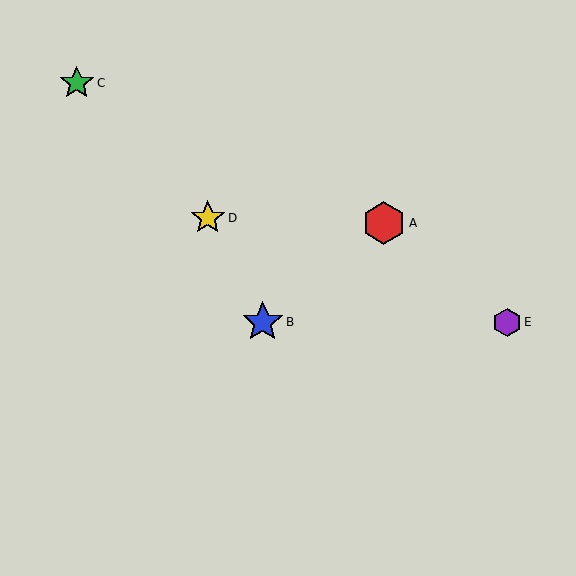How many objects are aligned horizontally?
2 objects (B, E) are aligned horizontally.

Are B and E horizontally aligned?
Yes, both are at y≈322.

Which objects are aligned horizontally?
Objects B, E are aligned horizontally.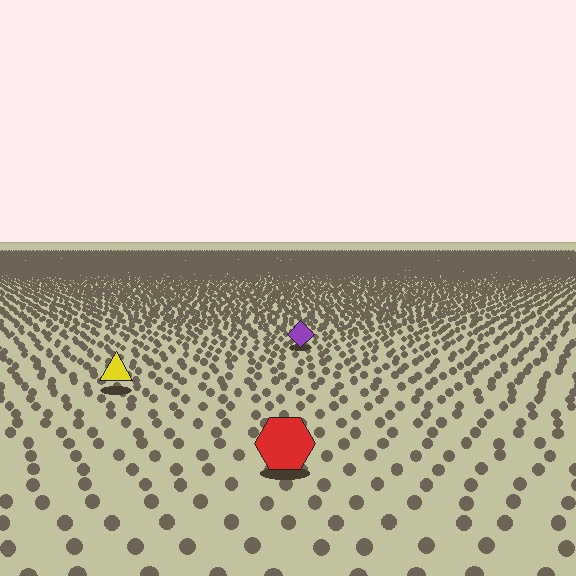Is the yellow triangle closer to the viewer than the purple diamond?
Yes. The yellow triangle is closer — you can tell from the texture gradient: the ground texture is coarser near it.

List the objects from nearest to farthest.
From nearest to farthest: the red hexagon, the yellow triangle, the purple diamond.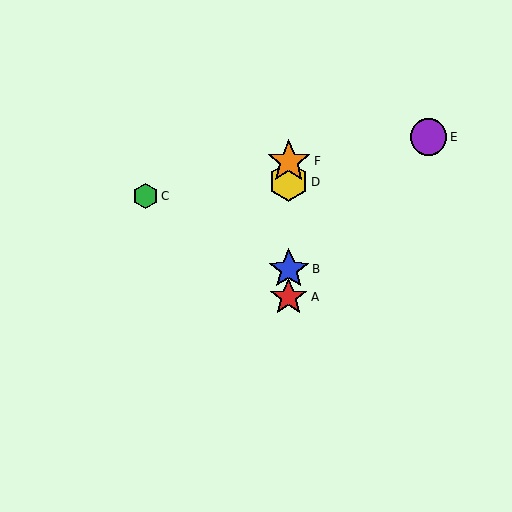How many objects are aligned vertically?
4 objects (A, B, D, F) are aligned vertically.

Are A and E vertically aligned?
No, A is at x≈289 and E is at x≈429.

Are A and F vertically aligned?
Yes, both are at x≈289.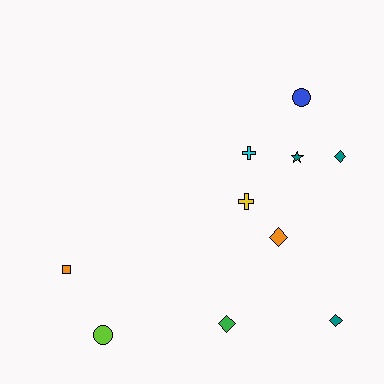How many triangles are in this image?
There are no triangles.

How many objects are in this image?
There are 10 objects.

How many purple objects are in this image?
There are no purple objects.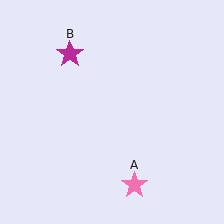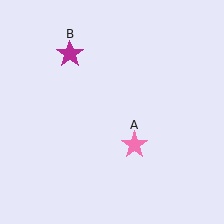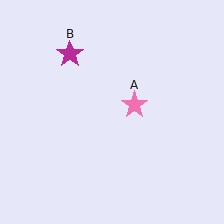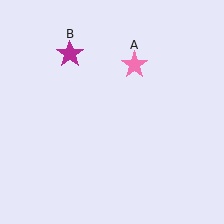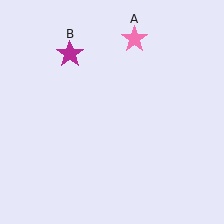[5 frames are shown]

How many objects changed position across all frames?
1 object changed position: pink star (object A).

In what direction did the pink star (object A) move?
The pink star (object A) moved up.